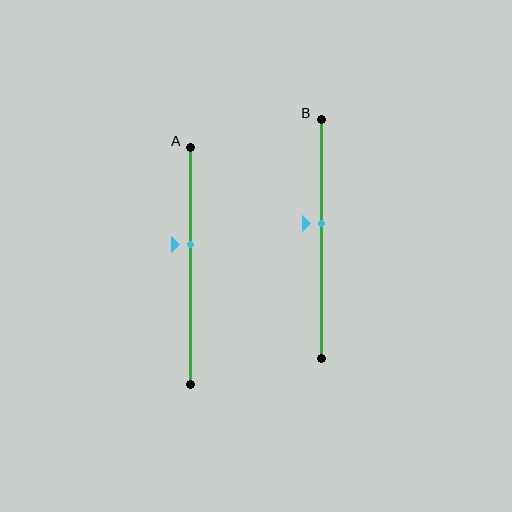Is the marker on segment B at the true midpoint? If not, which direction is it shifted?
No, the marker on segment B is shifted upward by about 7% of the segment length.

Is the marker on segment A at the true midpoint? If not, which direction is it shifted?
No, the marker on segment A is shifted upward by about 9% of the segment length.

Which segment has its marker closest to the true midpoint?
Segment B has its marker closest to the true midpoint.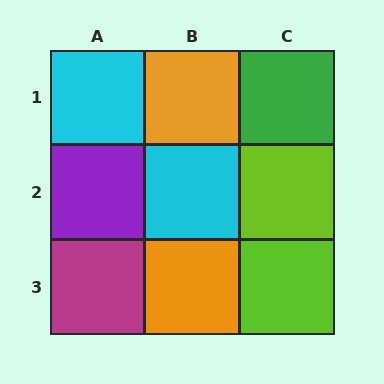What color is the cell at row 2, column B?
Cyan.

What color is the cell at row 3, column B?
Orange.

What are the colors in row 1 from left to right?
Cyan, orange, green.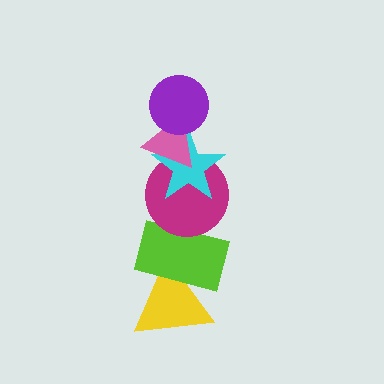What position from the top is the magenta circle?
The magenta circle is 4th from the top.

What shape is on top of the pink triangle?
The purple circle is on top of the pink triangle.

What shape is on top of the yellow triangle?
The lime rectangle is on top of the yellow triangle.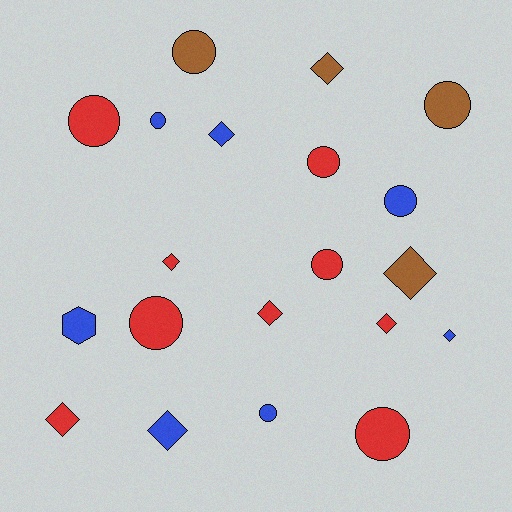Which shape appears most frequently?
Circle, with 10 objects.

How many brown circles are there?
There are 2 brown circles.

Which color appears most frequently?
Red, with 9 objects.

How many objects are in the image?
There are 20 objects.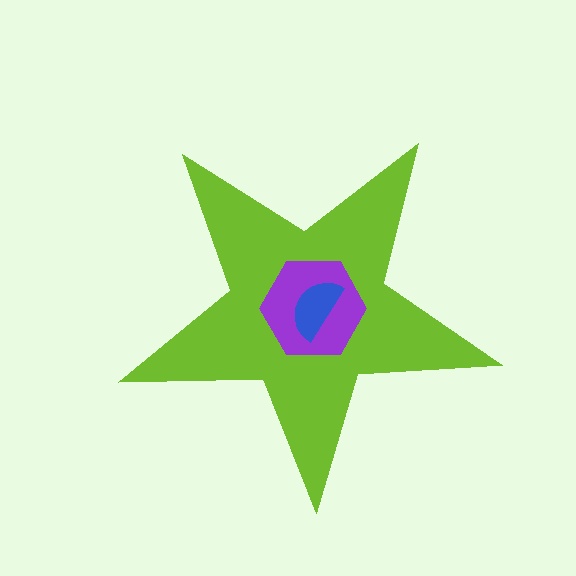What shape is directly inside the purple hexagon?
The blue semicircle.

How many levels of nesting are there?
3.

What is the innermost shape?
The blue semicircle.